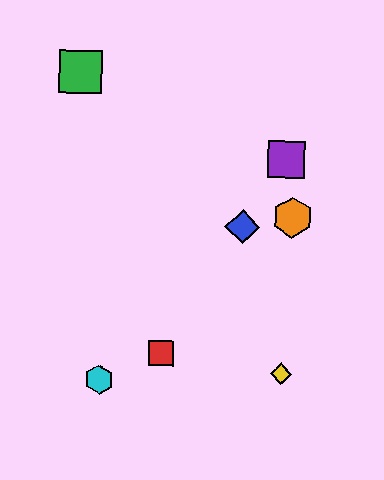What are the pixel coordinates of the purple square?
The purple square is at (286, 160).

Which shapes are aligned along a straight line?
The red square, the blue diamond, the purple square are aligned along a straight line.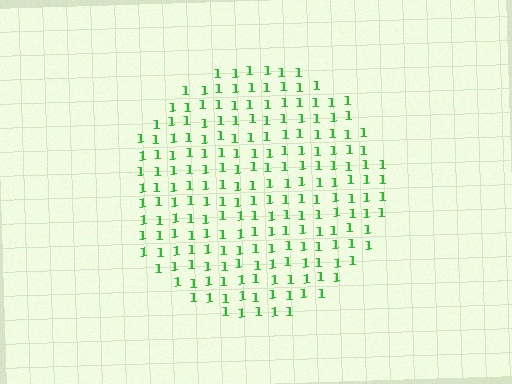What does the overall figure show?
The overall figure shows a circle.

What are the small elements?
The small elements are digit 1's.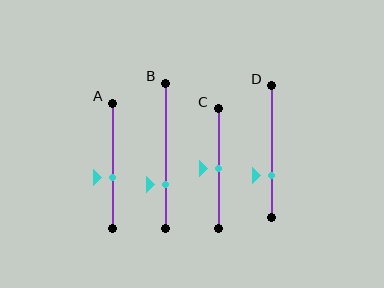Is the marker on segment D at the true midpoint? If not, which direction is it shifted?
No, the marker on segment D is shifted downward by about 18% of the segment length.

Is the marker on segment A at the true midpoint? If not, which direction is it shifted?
No, the marker on segment A is shifted downward by about 9% of the segment length.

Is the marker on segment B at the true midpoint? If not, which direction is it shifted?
No, the marker on segment B is shifted downward by about 20% of the segment length.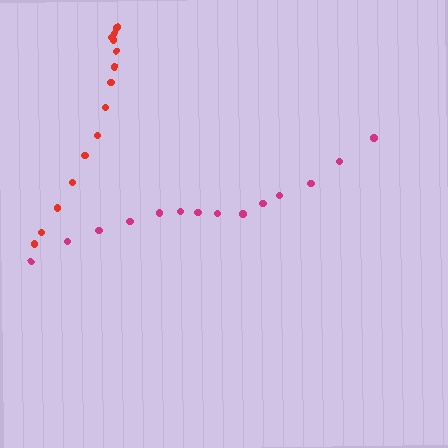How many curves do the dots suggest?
There are 2 distinct paths.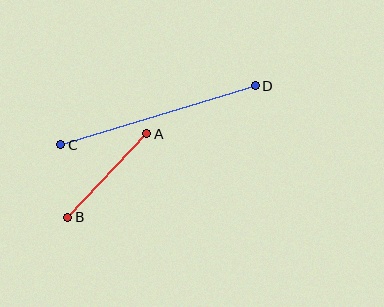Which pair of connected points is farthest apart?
Points C and D are farthest apart.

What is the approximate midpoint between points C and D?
The midpoint is at approximately (158, 115) pixels.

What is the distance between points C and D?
The distance is approximately 203 pixels.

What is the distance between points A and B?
The distance is approximately 115 pixels.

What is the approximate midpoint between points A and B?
The midpoint is at approximately (107, 176) pixels.